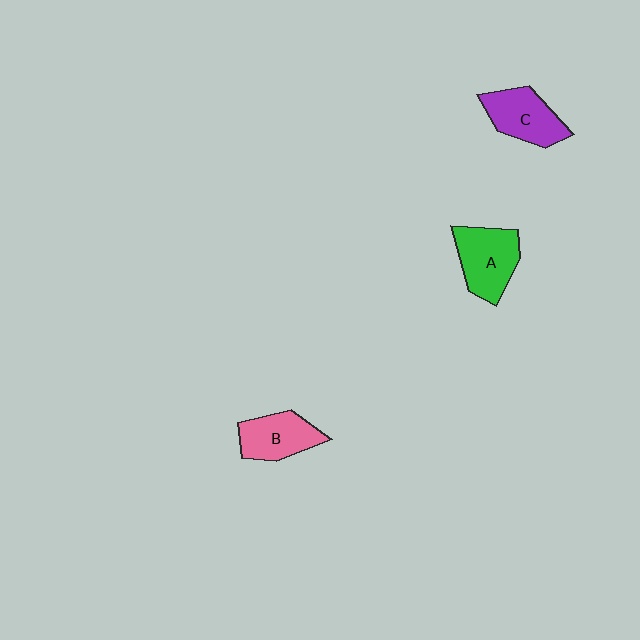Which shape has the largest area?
Shape A (green).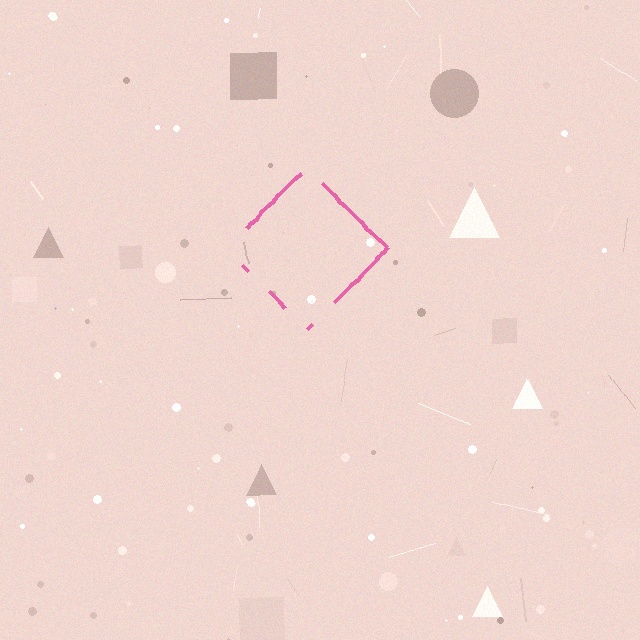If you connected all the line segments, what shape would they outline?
They would outline a diamond.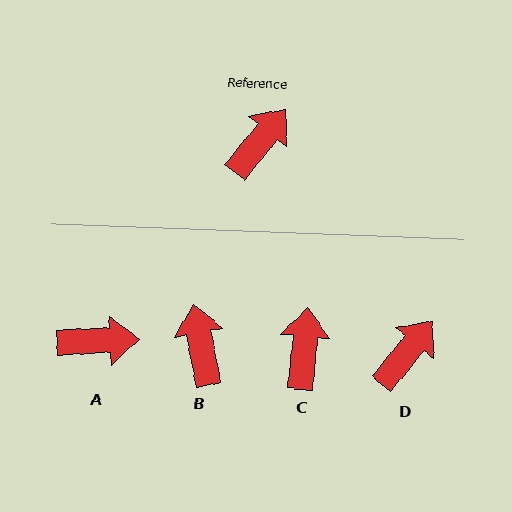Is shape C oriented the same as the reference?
No, it is off by about 34 degrees.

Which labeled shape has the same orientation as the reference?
D.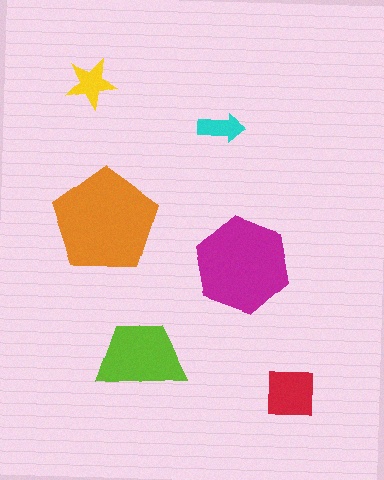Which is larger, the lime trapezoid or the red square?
The lime trapezoid.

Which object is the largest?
The orange pentagon.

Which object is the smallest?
The cyan arrow.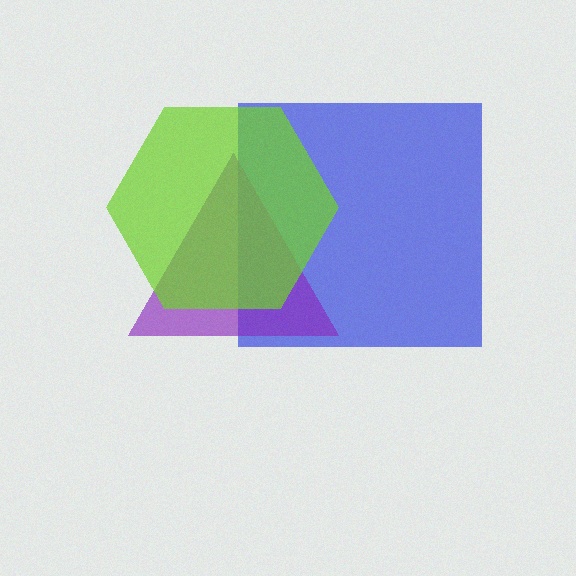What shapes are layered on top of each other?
The layered shapes are: a blue square, a purple triangle, a lime hexagon.